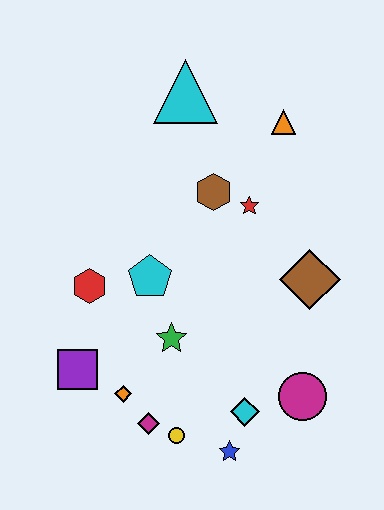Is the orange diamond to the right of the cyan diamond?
No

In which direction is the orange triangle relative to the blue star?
The orange triangle is above the blue star.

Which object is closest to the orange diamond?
The magenta diamond is closest to the orange diamond.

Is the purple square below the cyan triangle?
Yes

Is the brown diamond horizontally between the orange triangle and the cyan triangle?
No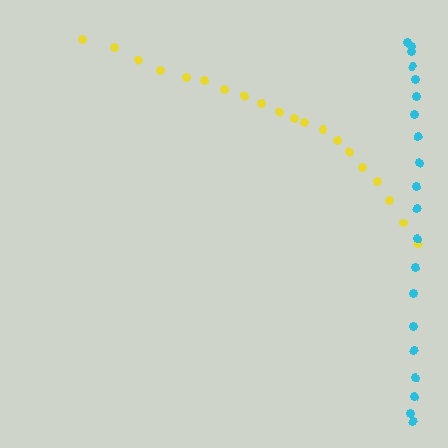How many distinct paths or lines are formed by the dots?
There are 2 distinct paths.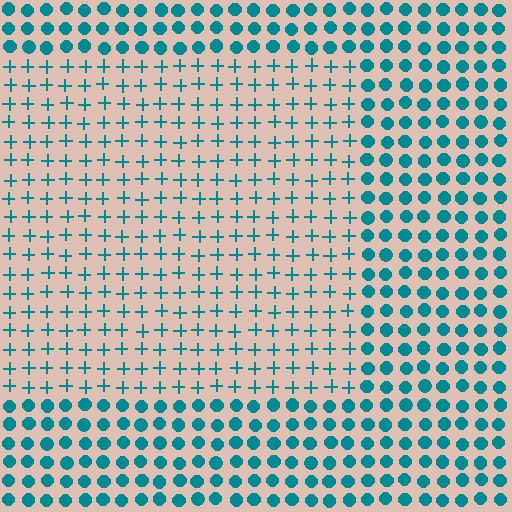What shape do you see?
I see a rectangle.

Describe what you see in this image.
The image is filled with small teal elements arranged in a uniform grid. A rectangle-shaped region contains plus signs, while the surrounding area contains circles. The boundary is defined purely by the change in element shape.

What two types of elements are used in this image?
The image uses plus signs inside the rectangle region and circles outside it.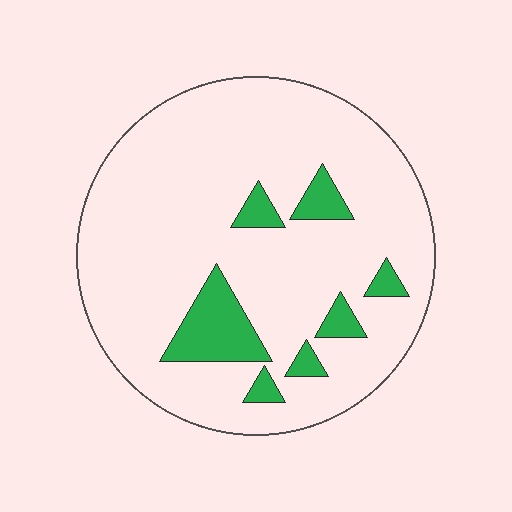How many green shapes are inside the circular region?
7.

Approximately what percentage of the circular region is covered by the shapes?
Approximately 15%.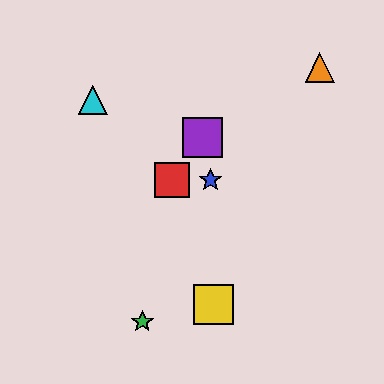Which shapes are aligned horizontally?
The red square, the blue star are aligned horizontally.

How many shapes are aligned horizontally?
2 shapes (the red square, the blue star) are aligned horizontally.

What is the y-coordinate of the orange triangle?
The orange triangle is at y≈68.